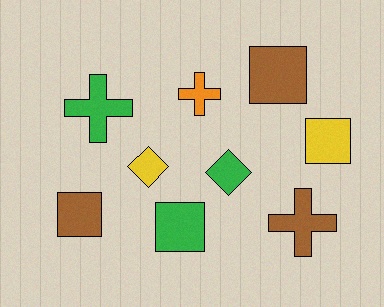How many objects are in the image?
There are 9 objects.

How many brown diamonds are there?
There are no brown diamonds.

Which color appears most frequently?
Green, with 3 objects.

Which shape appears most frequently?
Square, with 4 objects.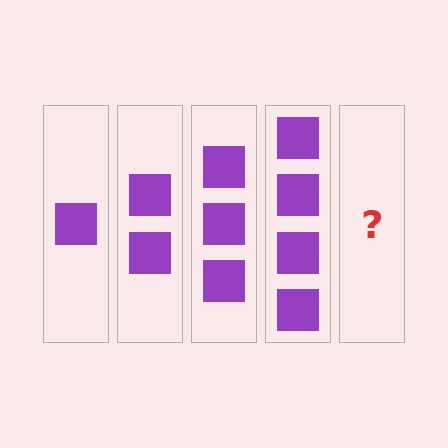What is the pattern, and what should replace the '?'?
The pattern is that each step adds one more square. The '?' should be 5 squares.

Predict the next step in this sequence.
The next step is 5 squares.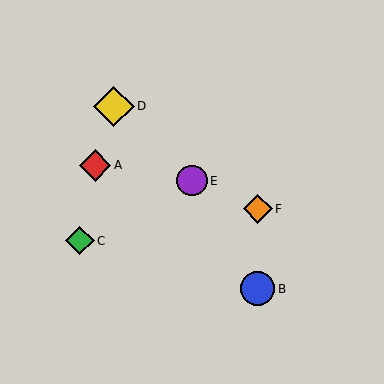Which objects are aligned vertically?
Objects B, F are aligned vertically.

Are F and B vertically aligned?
Yes, both are at x≈258.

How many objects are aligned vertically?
2 objects (B, F) are aligned vertically.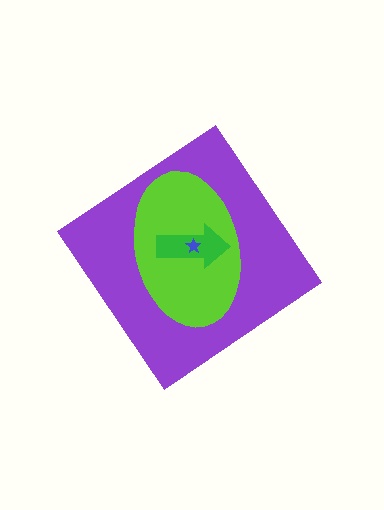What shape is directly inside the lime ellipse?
The green arrow.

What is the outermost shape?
The purple diamond.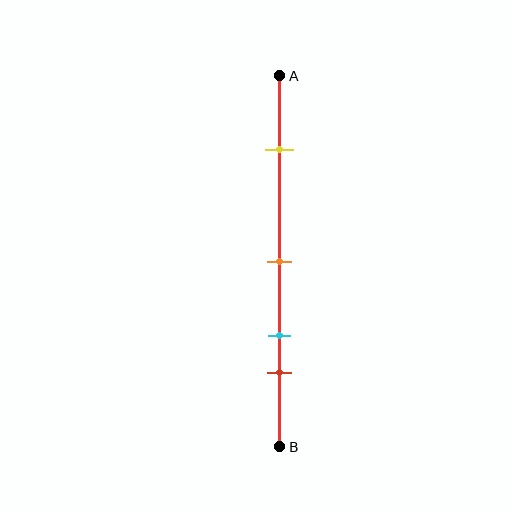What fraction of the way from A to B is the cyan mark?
The cyan mark is approximately 70% (0.7) of the way from A to B.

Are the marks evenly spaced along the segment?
No, the marks are not evenly spaced.